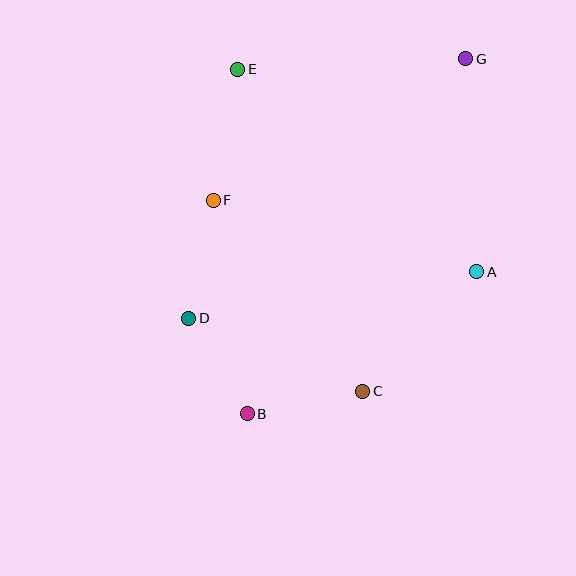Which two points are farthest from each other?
Points B and G are farthest from each other.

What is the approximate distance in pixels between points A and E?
The distance between A and E is approximately 313 pixels.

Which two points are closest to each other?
Points B and D are closest to each other.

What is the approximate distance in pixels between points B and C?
The distance between B and C is approximately 117 pixels.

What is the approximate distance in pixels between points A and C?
The distance between A and C is approximately 165 pixels.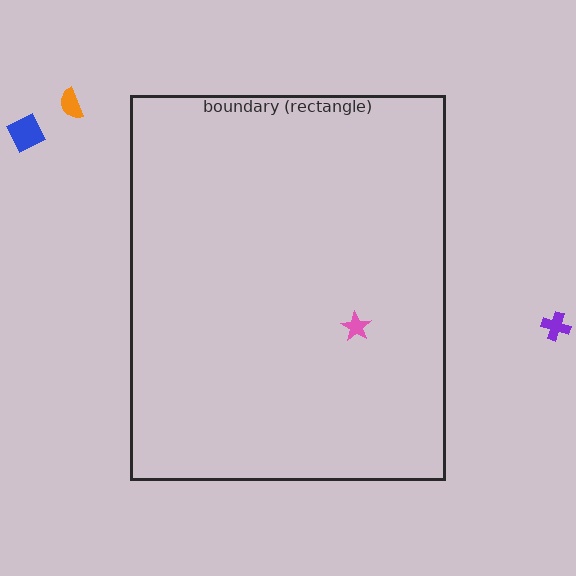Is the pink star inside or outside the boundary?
Inside.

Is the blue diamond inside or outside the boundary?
Outside.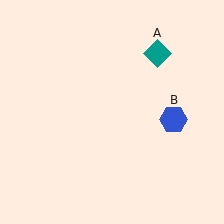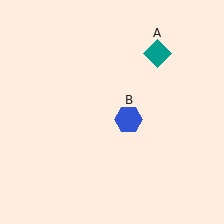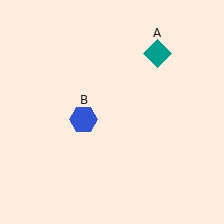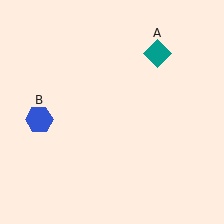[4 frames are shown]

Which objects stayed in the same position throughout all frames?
Teal diamond (object A) remained stationary.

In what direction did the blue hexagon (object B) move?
The blue hexagon (object B) moved left.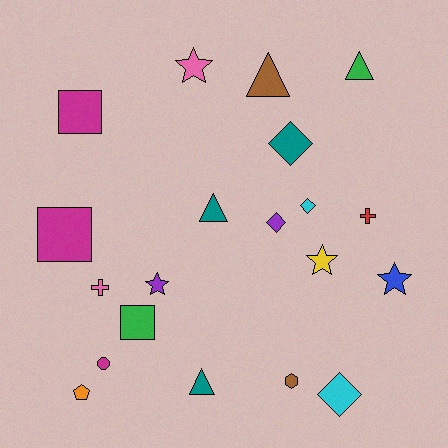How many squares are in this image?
There are 3 squares.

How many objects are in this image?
There are 20 objects.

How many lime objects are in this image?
There are no lime objects.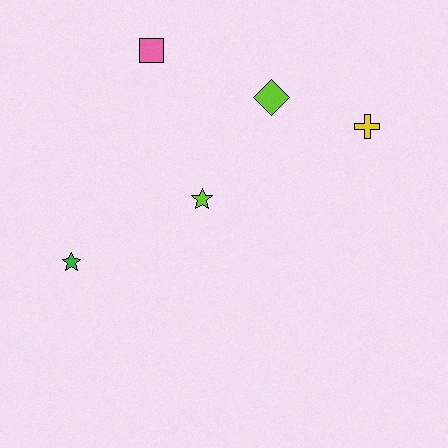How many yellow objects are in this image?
There is 1 yellow object.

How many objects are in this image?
There are 5 objects.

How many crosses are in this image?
There is 1 cross.